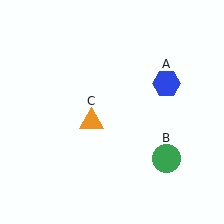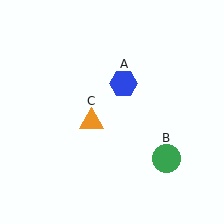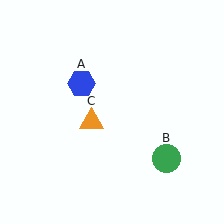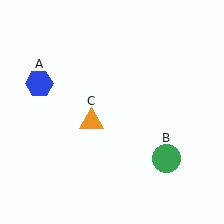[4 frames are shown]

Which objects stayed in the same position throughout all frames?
Green circle (object B) and orange triangle (object C) remained stationary.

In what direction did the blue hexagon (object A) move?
The blue hexagon (object A) moved left.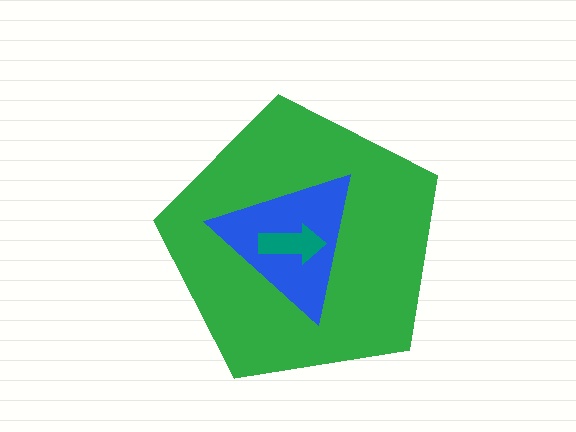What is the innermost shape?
The teal arrow.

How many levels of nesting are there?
3.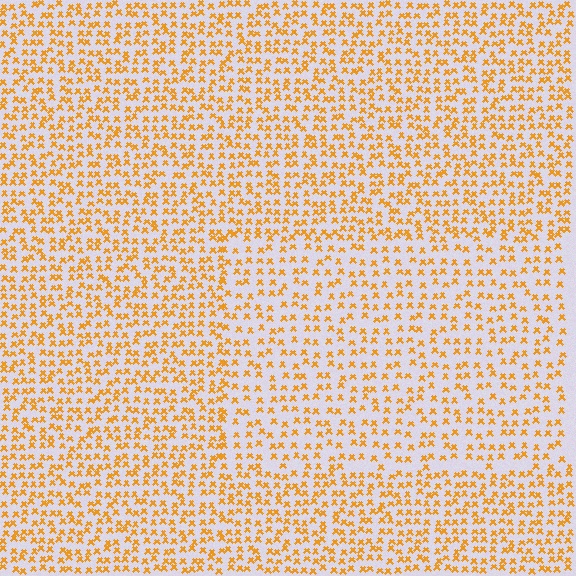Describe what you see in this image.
The image contains small orange elements arranged at two different densities. A rectangle-shaped region is visible where the elements are less densely packed than the surrounding area.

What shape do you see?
I see a rectangle.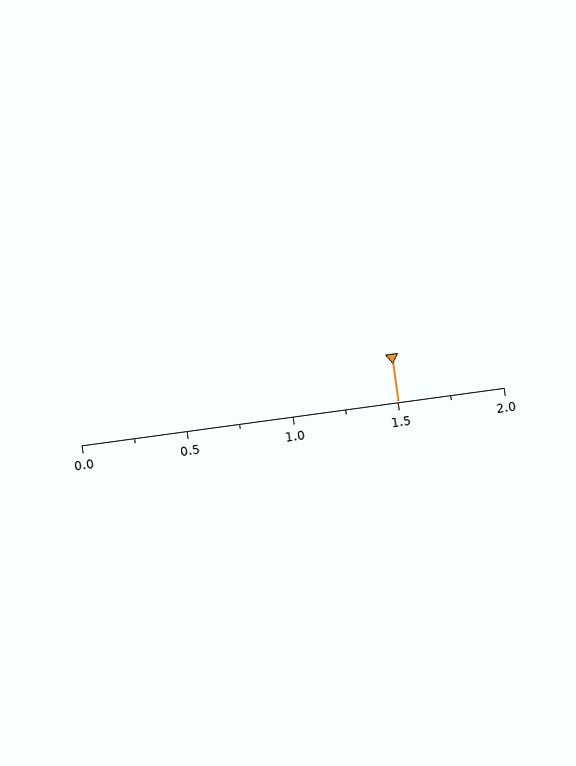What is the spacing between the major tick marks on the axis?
The major ticks are spaced 0.5 apart.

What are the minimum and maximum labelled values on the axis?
The axis runs from 0.0 to 2.0.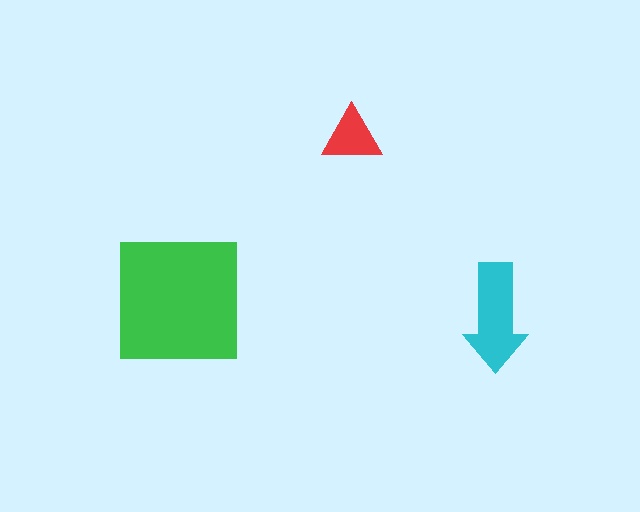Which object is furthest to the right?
The cyan arrow is rightmost.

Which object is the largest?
The green square.